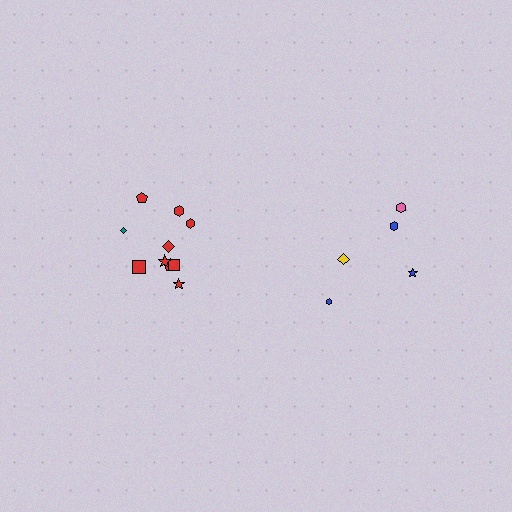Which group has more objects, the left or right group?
The left group.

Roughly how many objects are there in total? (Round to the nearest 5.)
Roughly 15 objects in total.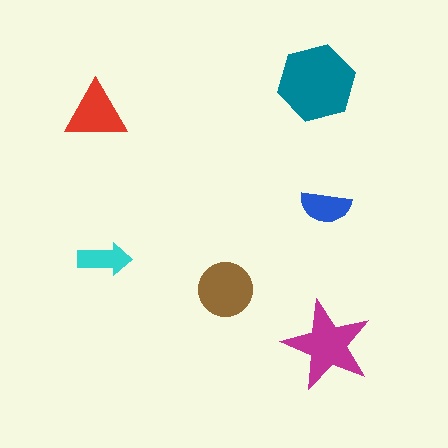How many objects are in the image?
There are 6 objects in the image.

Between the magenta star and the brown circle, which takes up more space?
The magenta star.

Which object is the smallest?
The cyan arrow.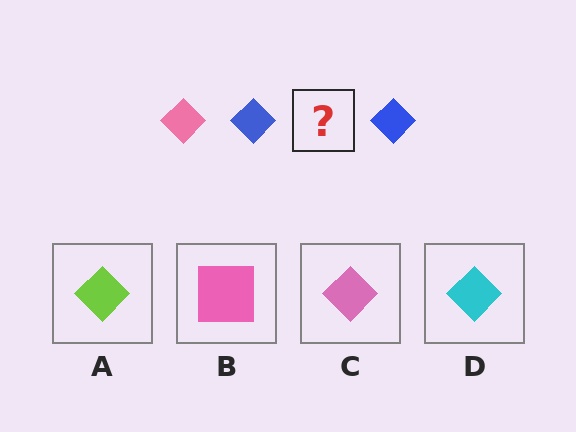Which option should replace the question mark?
Option C.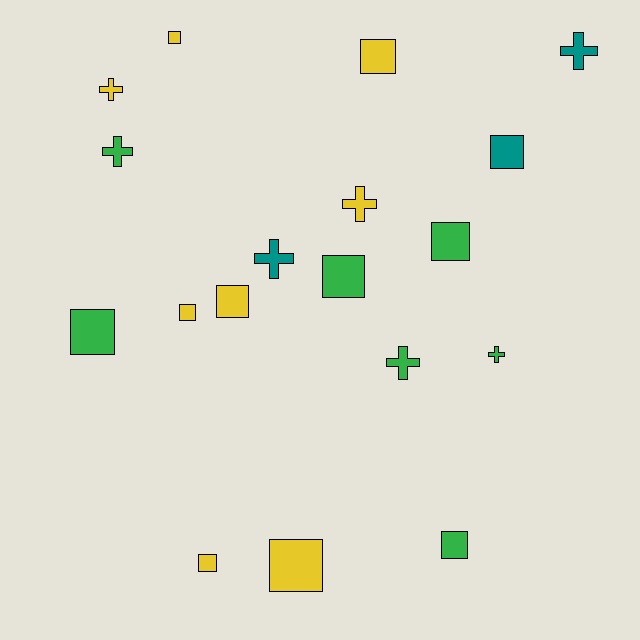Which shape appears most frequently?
Square, with 11 objects.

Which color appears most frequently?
Yellow, with 8 objects.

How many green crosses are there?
There are 3 green crosses.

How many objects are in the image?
There are 18 objects.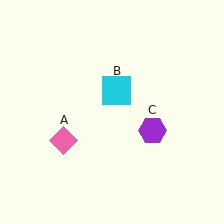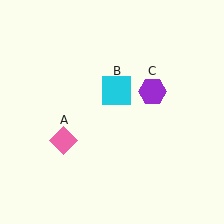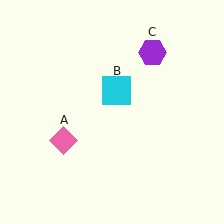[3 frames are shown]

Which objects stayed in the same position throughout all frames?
Pink diamond (object A) and cyan square (object B) remained stationary.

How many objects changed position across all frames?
1 object changed position: purple hexagon (object C).